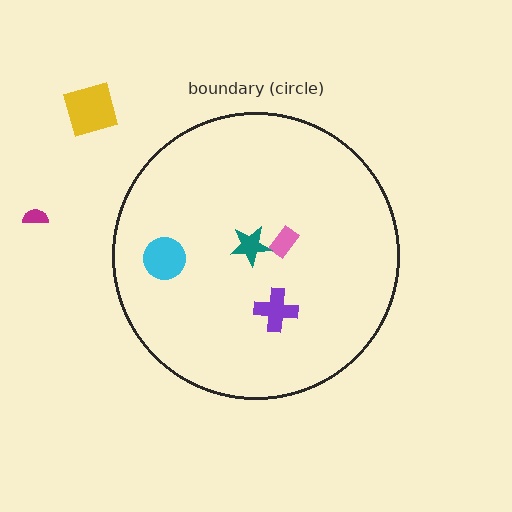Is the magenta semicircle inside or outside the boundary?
Outside.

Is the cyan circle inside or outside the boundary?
Inside.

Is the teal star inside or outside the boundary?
Inside.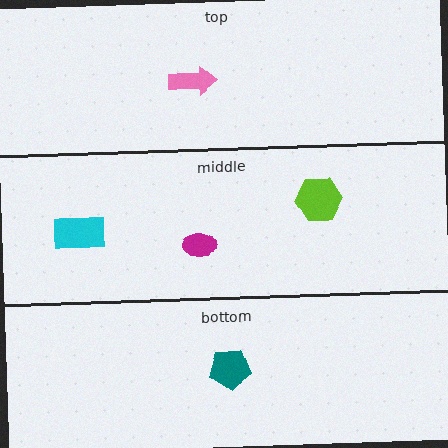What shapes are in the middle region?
The cyan rectangle, the magenta ellipse, the lime hexagon.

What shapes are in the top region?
The pink arrow.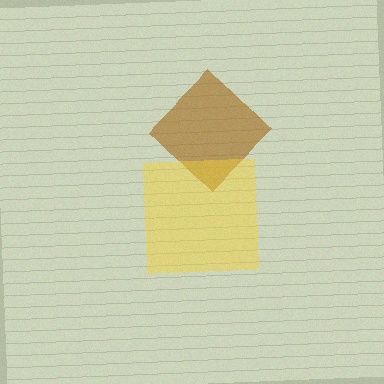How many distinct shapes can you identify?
There are 2 distinct shapes: a brown diamond, a yellow square.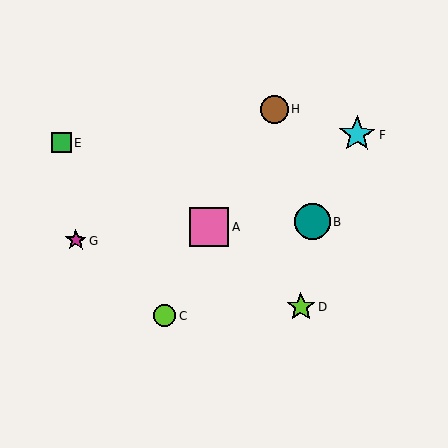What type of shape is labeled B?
Shape B is a teal circle.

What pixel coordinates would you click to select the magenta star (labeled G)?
Click at (76, 241) to select the magenta star G.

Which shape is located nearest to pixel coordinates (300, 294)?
The lime star (labeled D) at (301, 307) is nearest to that location.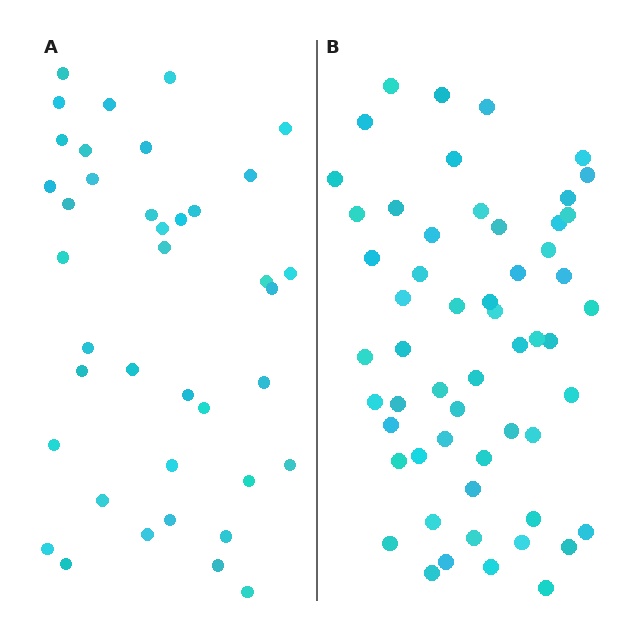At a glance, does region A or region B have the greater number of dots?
Region B (the right region) has more dots.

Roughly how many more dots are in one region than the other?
Region B has approximately 15 more dots than region A.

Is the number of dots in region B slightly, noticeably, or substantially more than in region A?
Region B has noticeably more, but not dramatically so. The ratio is roughly 1.4 to 1.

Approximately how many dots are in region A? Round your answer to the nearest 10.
About 40 dots. (The exact count is 39, which rounds to 40.)